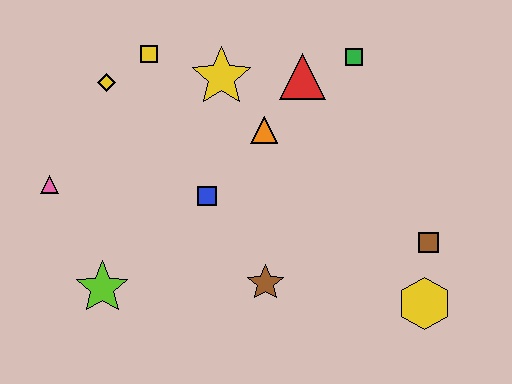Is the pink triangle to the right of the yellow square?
No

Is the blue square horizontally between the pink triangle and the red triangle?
Yes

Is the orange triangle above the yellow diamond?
No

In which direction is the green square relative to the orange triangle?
The green square is to the right of the orange triangle.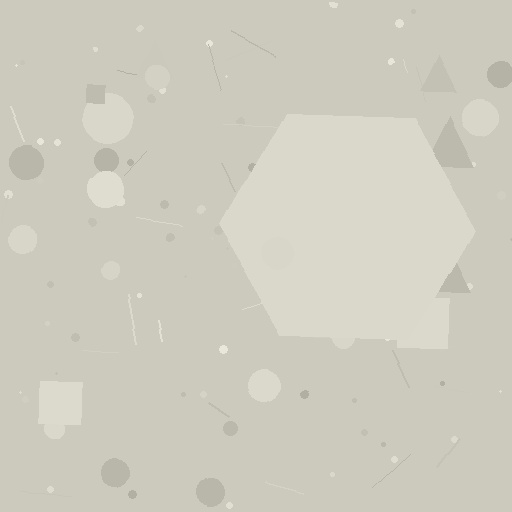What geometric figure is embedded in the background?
A hexagon is embedded in the background.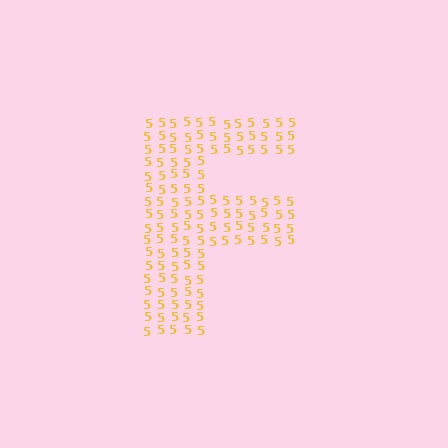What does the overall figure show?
The overall figure shows the letter F.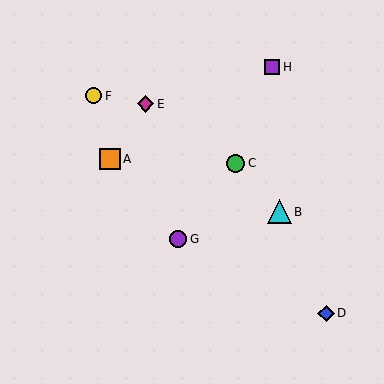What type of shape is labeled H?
Shape H is a purple square.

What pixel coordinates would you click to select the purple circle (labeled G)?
Click at (178, 239) to select the purple circle G.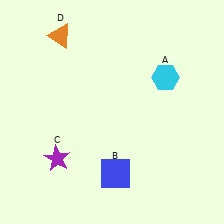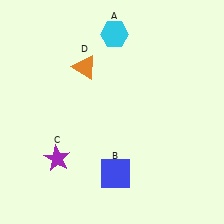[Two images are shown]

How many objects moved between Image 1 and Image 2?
2 objects moved between the two images.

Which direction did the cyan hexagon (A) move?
The cyan hexagon (A) moved left.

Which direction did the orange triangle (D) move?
The orange triangle (D) moved down.